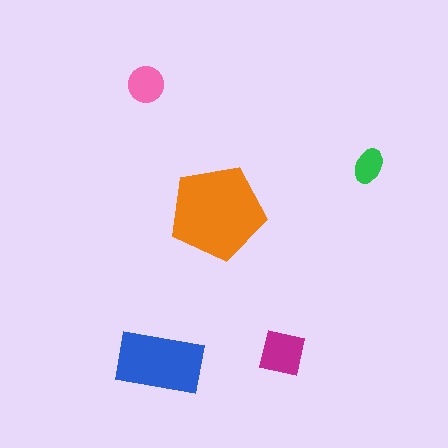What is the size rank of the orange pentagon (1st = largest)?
1st.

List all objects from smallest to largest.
The green ellipse, the pink circle, the magenta square, the blue rectangle, the orange pentagon.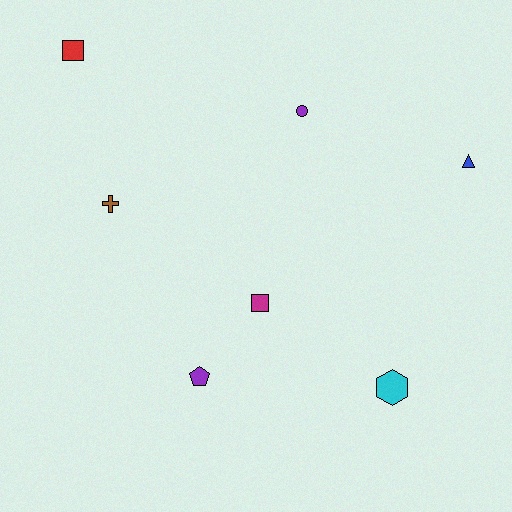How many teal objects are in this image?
There are no teal objects.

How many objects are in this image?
There are 7 objects.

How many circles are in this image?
There is 1 circle.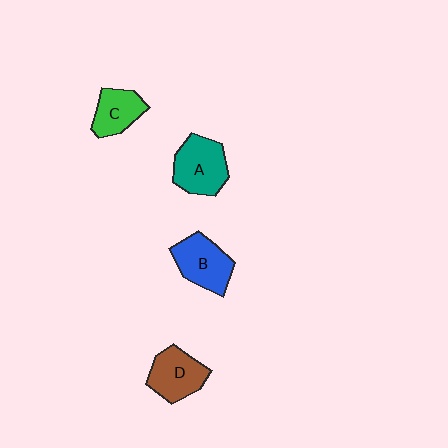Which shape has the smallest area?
Shape C (green).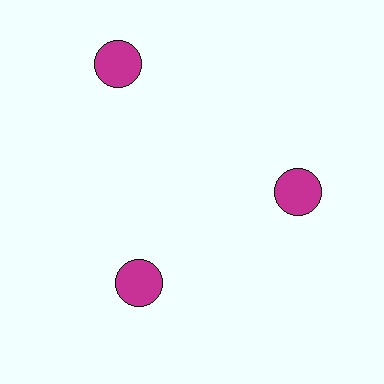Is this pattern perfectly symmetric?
No. The 3 magenta circles are arranged in a ring, but one element near the 11 o'clock position is pushed outward from the center, breaking the 3-fold rotational symmetry.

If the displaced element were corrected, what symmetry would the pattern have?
It would have 3-fold rotational symmetry — the pattern would map onto itself every 120 degrees.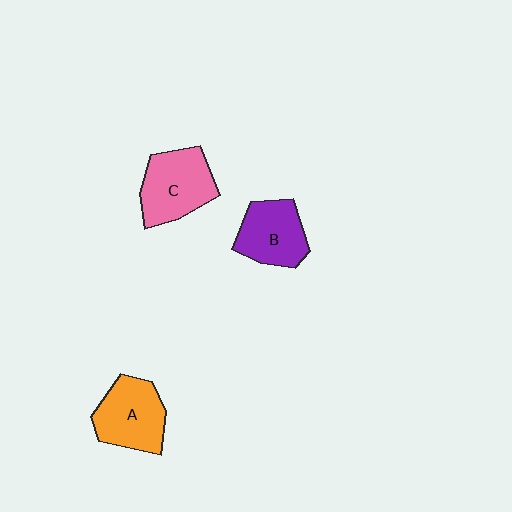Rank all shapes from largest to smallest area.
From largest to smallest: C (pink), A (orange), B (purple).